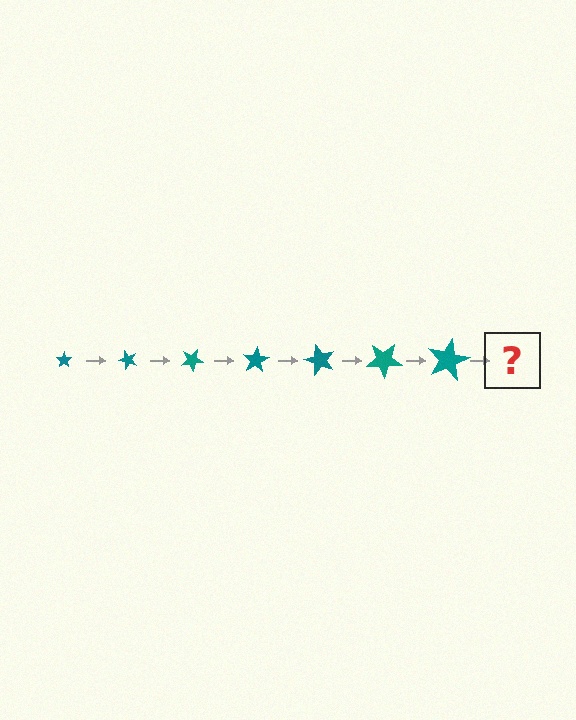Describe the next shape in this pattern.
It should be a star, larger than the previous one and rotated 350 degrees from the start.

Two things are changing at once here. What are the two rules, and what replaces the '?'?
The two rules are that the star grows larger each step and it rotates 50 degrees each step. The '?' should be a star, larger than the previous one and rotated 350 degrees from the start.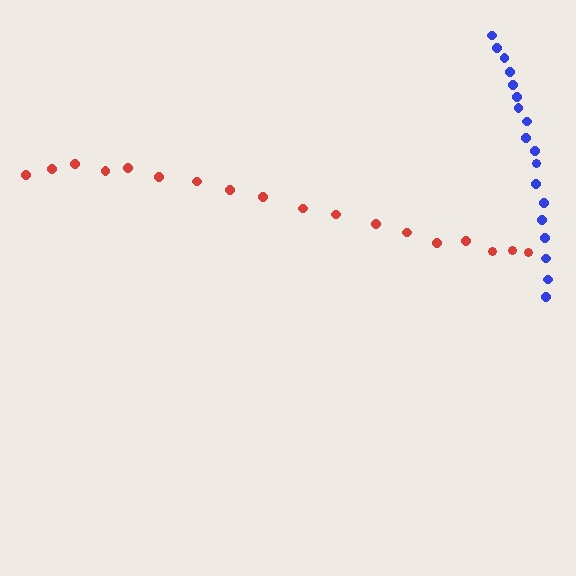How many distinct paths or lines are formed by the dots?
There are 2 distinct paths.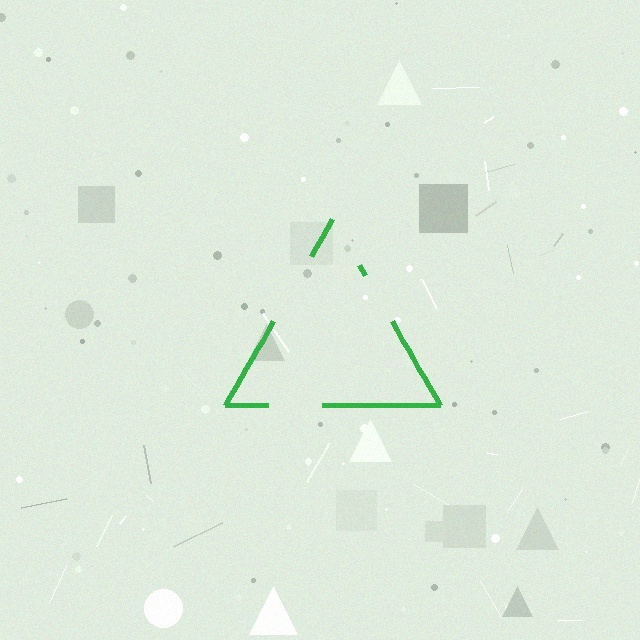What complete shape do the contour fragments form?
The contour fragments form a triangle.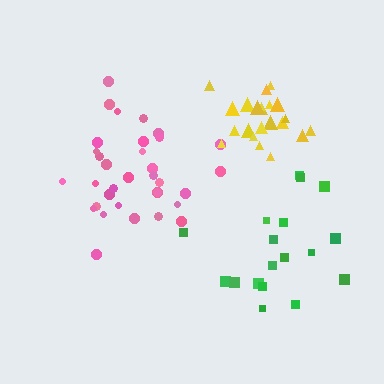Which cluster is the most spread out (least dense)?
Green.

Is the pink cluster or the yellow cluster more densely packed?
Yellow.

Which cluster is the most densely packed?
Yellow.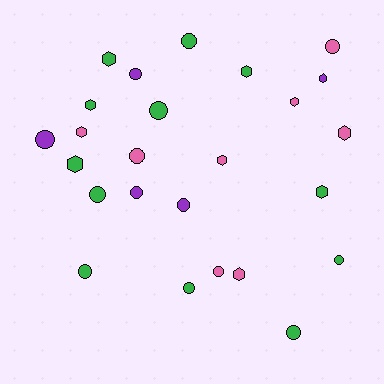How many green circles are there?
There are 7 green circles.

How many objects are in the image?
There are 25 objects.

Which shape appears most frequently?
Circle, with 14 objects.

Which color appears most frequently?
Green, with 12 objects.